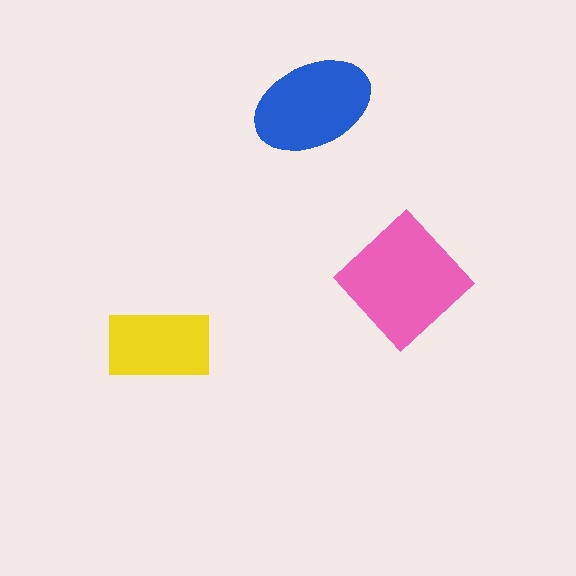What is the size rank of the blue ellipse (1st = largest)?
2nd.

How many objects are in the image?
There are 3 objects in the image.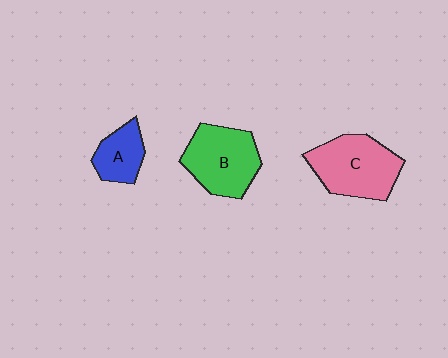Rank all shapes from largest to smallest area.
From largest to smallest: C (pink), B (green), A (blue).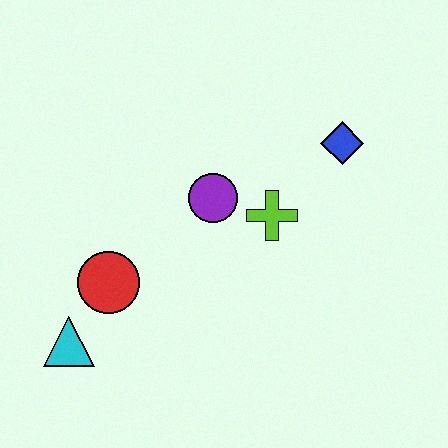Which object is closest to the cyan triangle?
The red circle is closest to the cyan triangle.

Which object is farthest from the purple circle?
The cyan triangle is farthest from the purple circle.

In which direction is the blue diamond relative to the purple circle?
The blue diamond is to the right of the purple circle.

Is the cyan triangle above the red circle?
No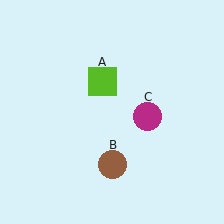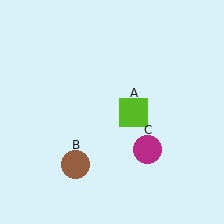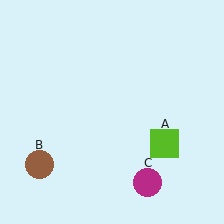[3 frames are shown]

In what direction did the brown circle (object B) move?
The brown circle (object B) moved left.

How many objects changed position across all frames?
3 objects changed position: lime square (object A), brown circle (object B), magenta circle (object C).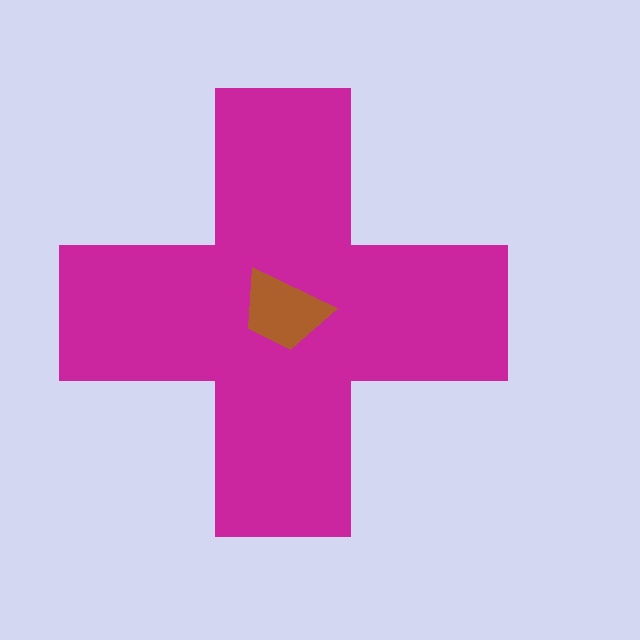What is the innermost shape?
The brown trapezoid.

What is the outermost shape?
The magenta cross.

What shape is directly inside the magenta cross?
The brown trapezoid.